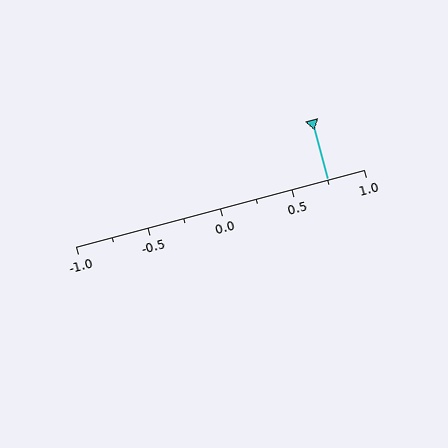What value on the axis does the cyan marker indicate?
The marker indicates approximately 0.75.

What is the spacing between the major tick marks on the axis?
The major ticks are spaced 0.5 apart.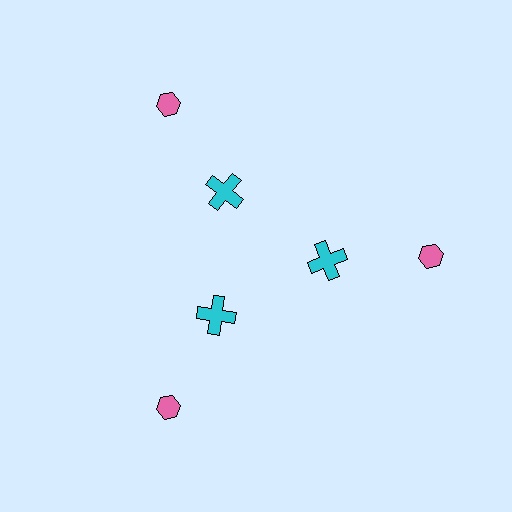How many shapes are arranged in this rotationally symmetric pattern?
There are 6 shapes, arranged in 3 groups of 2.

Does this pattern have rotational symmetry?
Yes, this pattern has 3-fold rotational symmetry. It looks the same after rotating 120 degrees around the center.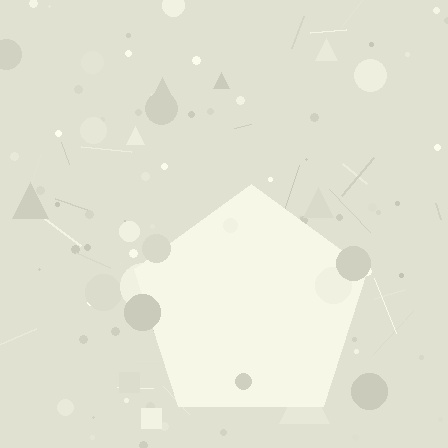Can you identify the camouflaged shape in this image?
The camouflaged shape is a pentagon.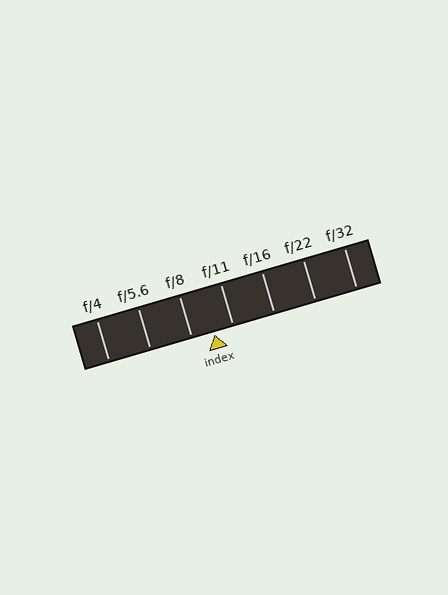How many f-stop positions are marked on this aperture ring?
There are 7 f-stop positions marked.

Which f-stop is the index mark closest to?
The index mark is closest to f/11.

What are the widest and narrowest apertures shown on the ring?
The widest aperture shown is f/4 and the narrowest is f/32.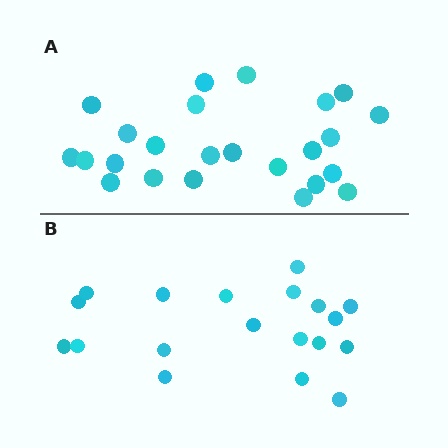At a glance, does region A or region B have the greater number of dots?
Region A (the top region) has more dots.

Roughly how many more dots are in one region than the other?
Region A has about 5 more dots than region B.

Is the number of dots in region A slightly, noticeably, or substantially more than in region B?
Region A has noticeably more, but not dramatically so. The ratio is roughly 1.3 to 1.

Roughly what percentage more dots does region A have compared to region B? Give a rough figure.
About 25% more.